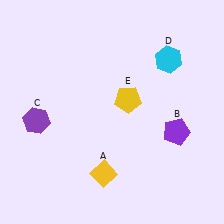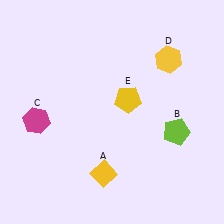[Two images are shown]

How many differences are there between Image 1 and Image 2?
There are 3 differences between the two images.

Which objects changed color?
B changed from purple to lime. C changed from purple to magenta. D changed from cyan to yellow.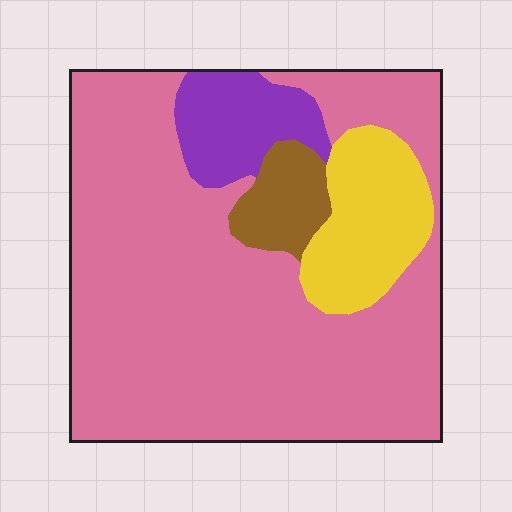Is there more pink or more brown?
Pink.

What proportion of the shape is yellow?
Yellow takes up less than a sixth of the shape.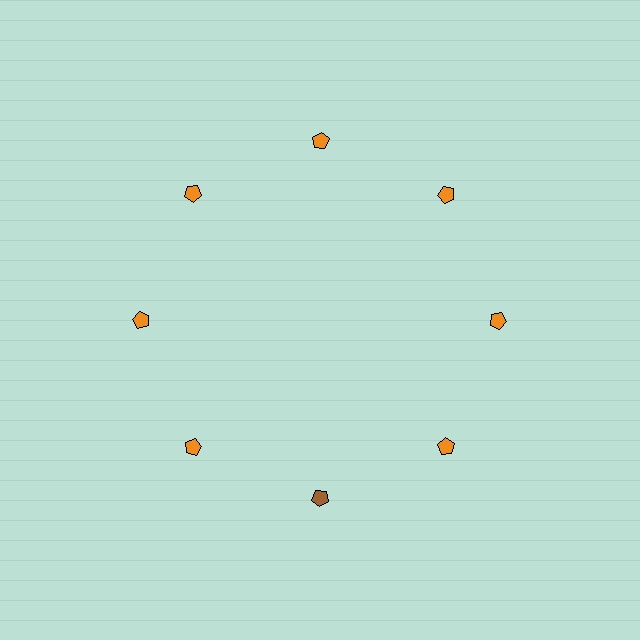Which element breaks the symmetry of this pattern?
The brown pentagon at roughly the 6 o'clock position breaks the symmetry. All other shapes are orange pentagons.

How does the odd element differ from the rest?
It has a different color: brown instead of orange.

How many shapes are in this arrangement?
There are 8 shapes arranged in a ring pattern.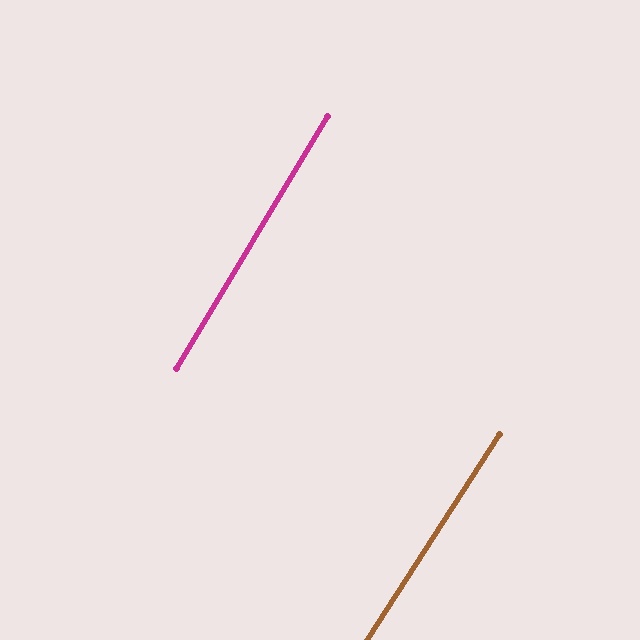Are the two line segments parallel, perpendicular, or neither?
Parallel — their directions differ by only 1.8°.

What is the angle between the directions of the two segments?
Approximately 2 degrees.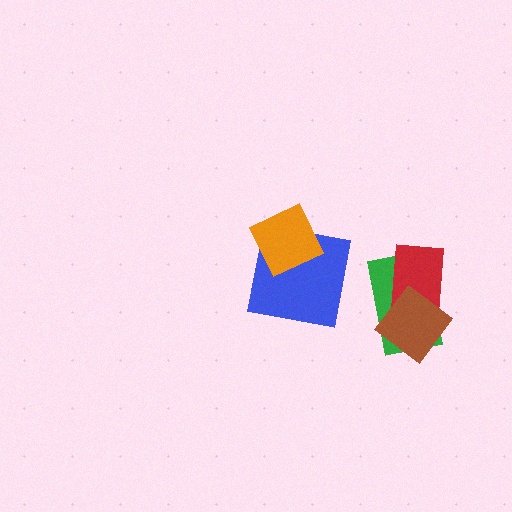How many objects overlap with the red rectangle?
2 objects overlap with the red rectangle.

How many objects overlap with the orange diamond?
1 object overlaps with the orange diamond.